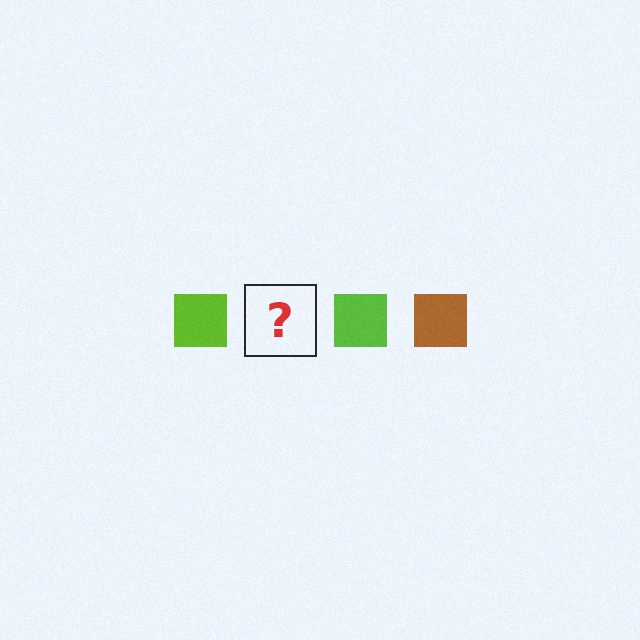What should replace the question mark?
The question mark should be replaced with a brown square.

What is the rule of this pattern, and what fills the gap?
The rule is that the pattern cycles through lime, brown squares. The gap should be filled with a brown square.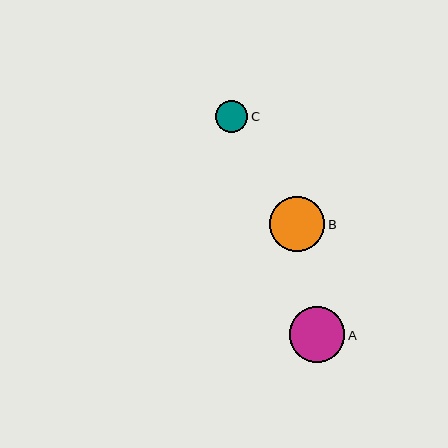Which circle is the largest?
Circle A is the largest with a size of approximately 55 pixels.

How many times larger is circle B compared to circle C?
Circle B is approximately 1.7 times the size of circle C.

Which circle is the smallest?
Circle C is the smallest with a size of approximately 32 pixels.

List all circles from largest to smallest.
From largest to smallest: A, B, C.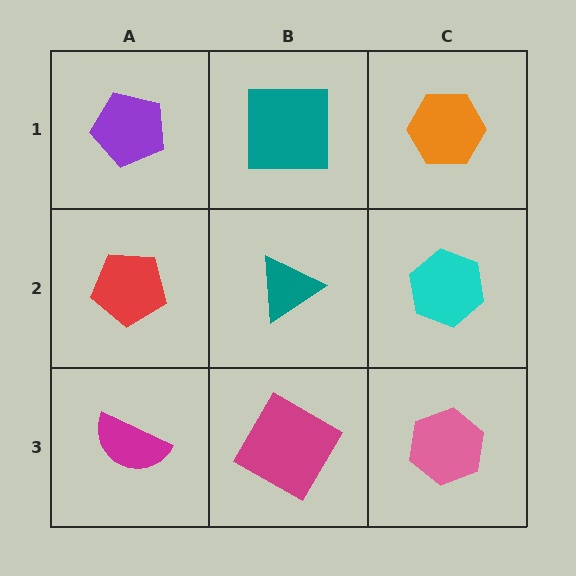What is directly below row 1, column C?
A cyan hexagon.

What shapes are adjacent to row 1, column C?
A cyan hexagon (row 2, column C), a teal square (row 1, column B).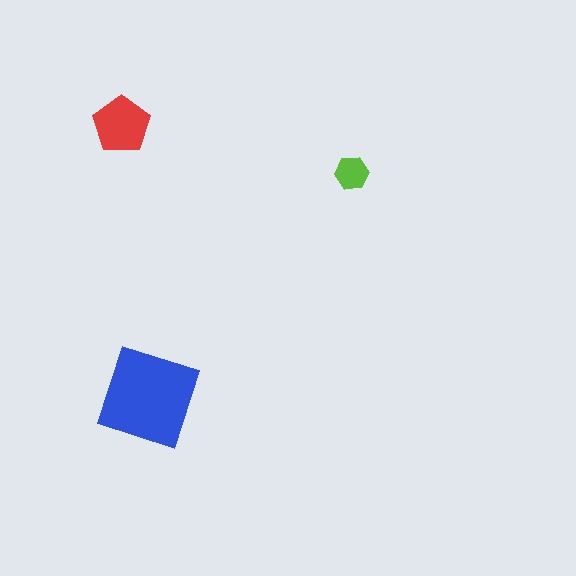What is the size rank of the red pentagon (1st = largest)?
2nd.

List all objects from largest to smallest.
The blue square, the red pentagon, the lime hexagon.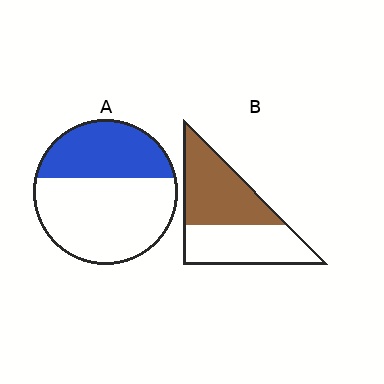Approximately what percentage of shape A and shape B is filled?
A is approximately 40% and B is approximately 55%.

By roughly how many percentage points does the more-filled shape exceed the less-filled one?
By roughly 15 percentage points (B over A).